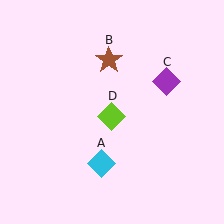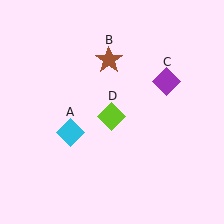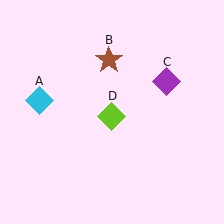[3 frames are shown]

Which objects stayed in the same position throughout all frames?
Brown star (object B) and purple diamond (object C) and lime diamond (object D) remained stationary.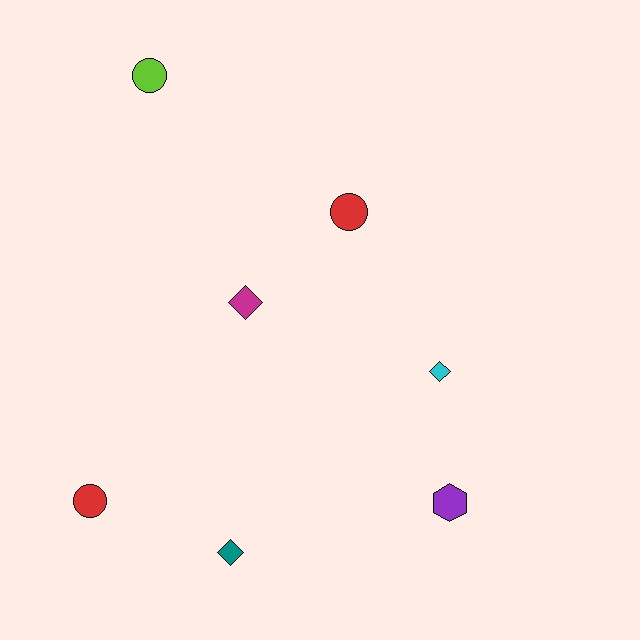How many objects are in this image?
There are 7 objects.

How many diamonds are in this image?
There are 3 diamonds.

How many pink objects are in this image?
There are no pink objects.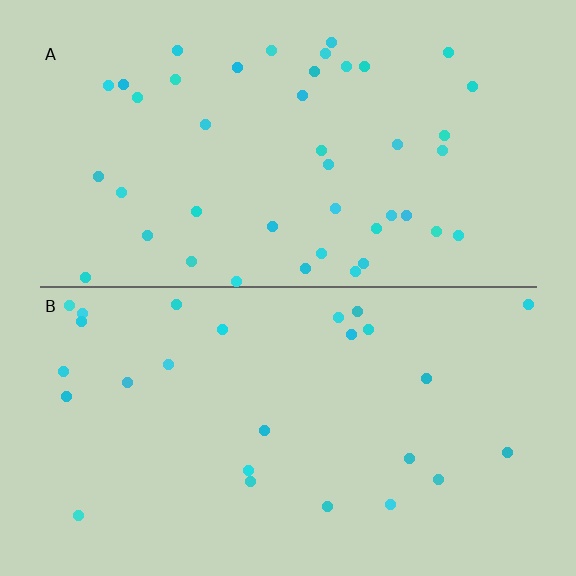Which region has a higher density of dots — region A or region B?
A (the top).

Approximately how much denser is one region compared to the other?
Approximately 1.6× — region A over region B.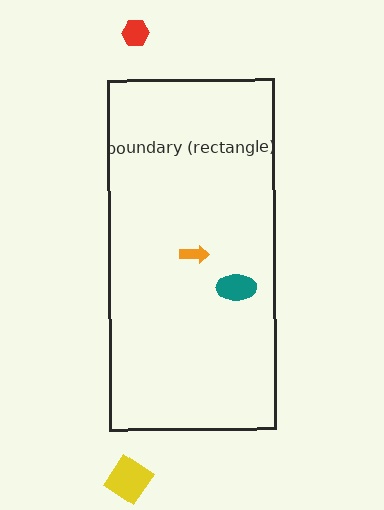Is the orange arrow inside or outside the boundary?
Inside.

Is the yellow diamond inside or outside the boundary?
Outside.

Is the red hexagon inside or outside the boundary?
Outside.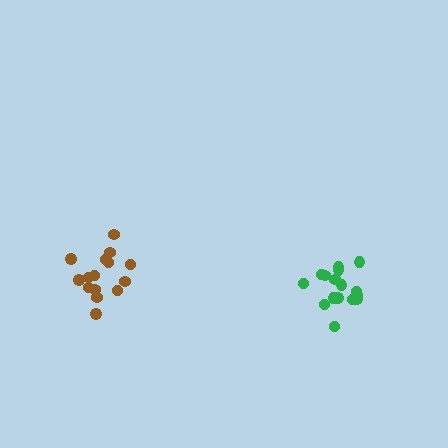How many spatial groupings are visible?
There are 2 spatial groupings.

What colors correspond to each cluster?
The clusters are colored: brown, green.